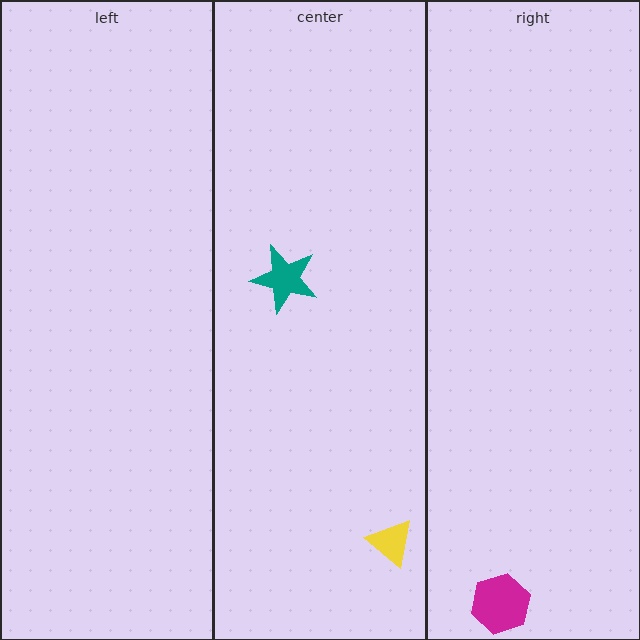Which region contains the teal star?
The center region.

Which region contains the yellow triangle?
The center region.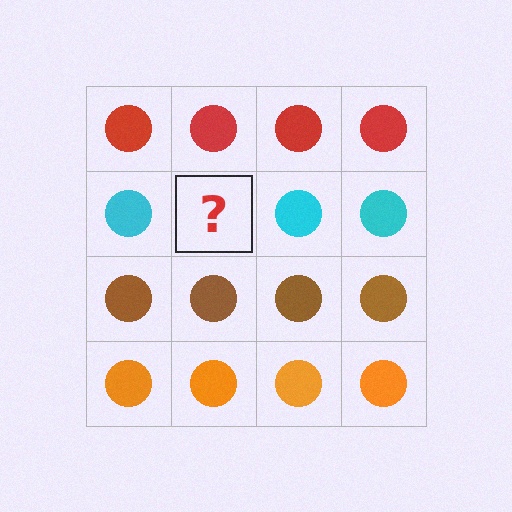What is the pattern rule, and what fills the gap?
The rule is that each row has a consistent color. The gap should be filled with a cyan circle.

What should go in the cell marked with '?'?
The missing cell should contain a cyan circle.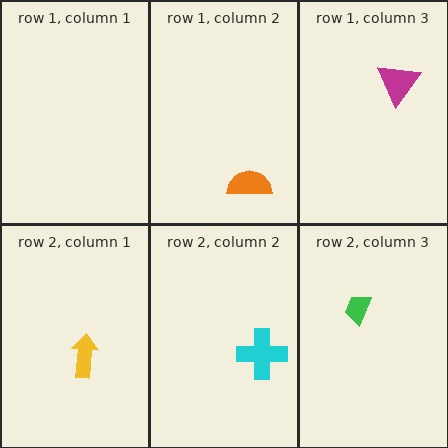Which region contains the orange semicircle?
The row 1, column 2 region.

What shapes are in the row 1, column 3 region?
The magenta triangle.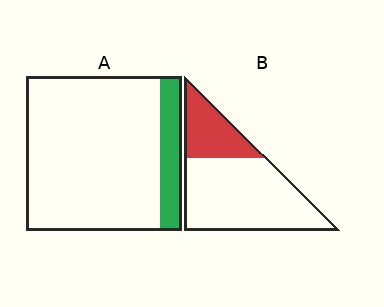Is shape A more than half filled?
No.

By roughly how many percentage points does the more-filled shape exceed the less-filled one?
By roughly 15 percentage points (B over A).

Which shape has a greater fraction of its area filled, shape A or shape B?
Shape B.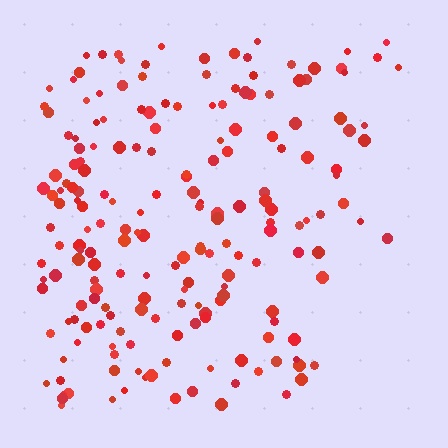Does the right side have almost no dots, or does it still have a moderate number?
Still a moderate number, just noticeably fewer than the left.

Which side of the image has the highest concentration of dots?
The left.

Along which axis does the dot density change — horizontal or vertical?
Horizontal.